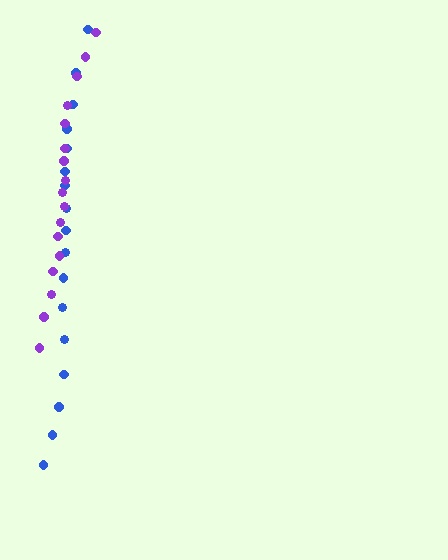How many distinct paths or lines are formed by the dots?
There are 2 distinct paths.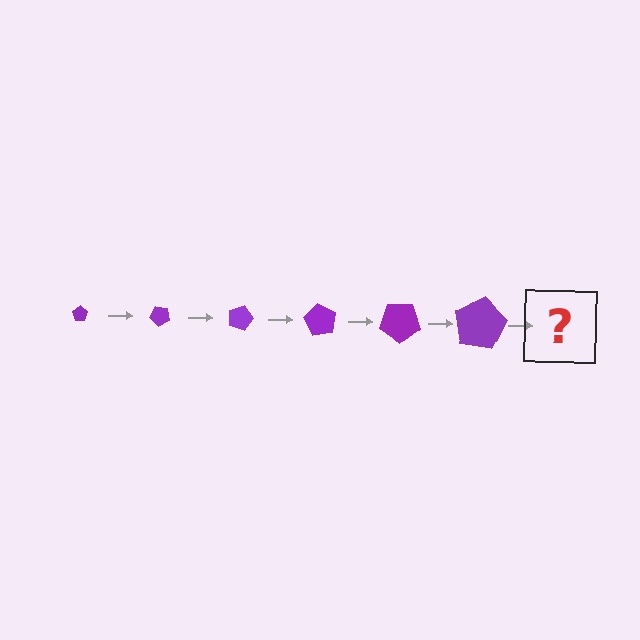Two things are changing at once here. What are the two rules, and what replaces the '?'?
The two rules are that the pentagon grows larger each step and it rotates 45 degrees each step. The '?' should be a pentagon, larger than the previous one and rotated 270 degrees from the start.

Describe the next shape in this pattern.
It should be a pentagon, larger than the previous one and rotated 270 degrees from the start.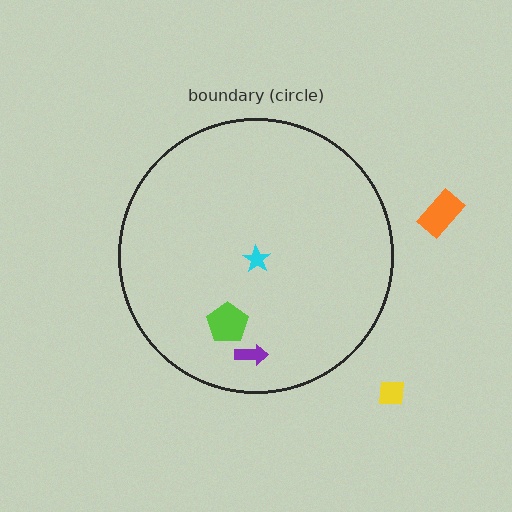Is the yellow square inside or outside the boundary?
Outside.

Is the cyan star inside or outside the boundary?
Inside.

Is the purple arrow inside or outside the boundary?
Inside.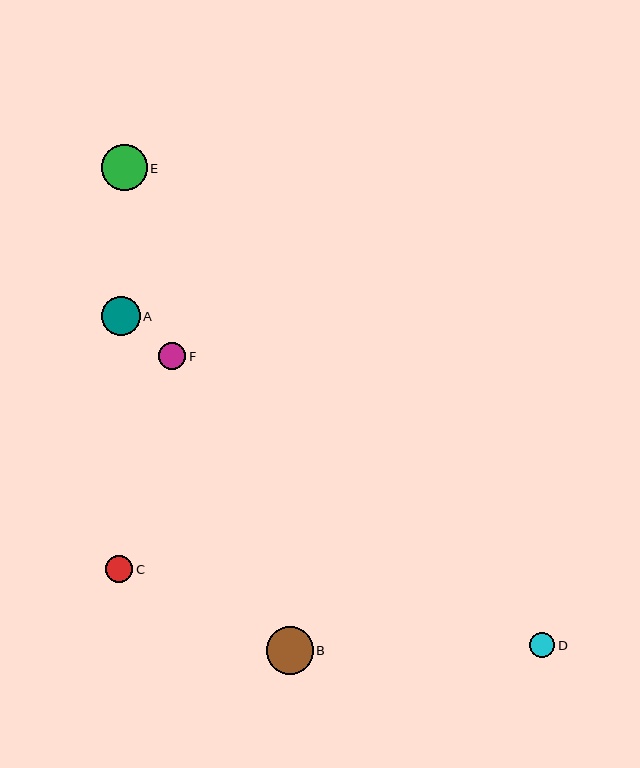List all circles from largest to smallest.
From largest to smallest: B, E, A, F, C, D.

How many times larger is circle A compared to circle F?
Circle A is approximately 1.4 times the size of circle F.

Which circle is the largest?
Circle B is the largest with a size of approximately 47 pixels.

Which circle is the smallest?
Circle D is the smallest with a size of approximately 25 pixels.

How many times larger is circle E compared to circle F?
Circle E is approximately 1.7 times the size of circle F.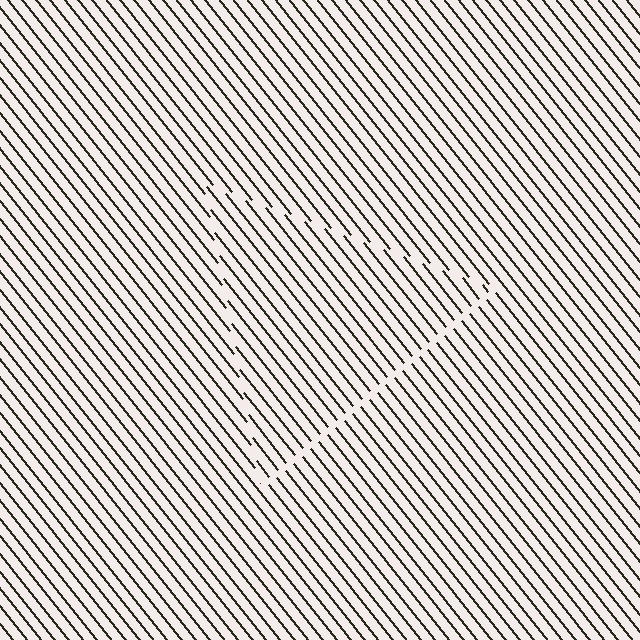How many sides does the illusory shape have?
3 sides — the line-ends trace a triangle.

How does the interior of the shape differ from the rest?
The interior of the shape contains the same grating, shifted by half a period — the contour is defined by the phase discontinuity where line-ends from the inner and outer gratings abut.